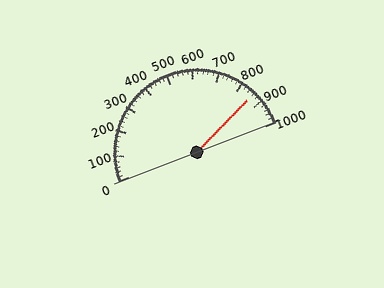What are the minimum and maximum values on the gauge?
The gauge ranges from 0 to 1000.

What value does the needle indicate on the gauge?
The needle indicates approximately 860.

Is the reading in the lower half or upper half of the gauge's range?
The reading is in the upper half of the range (0 to 1000).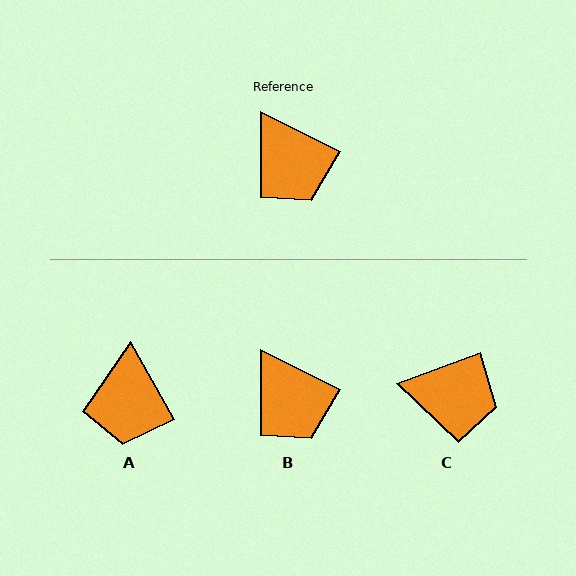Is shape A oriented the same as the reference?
No, it is off by about 35 degrees.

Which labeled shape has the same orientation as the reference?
B.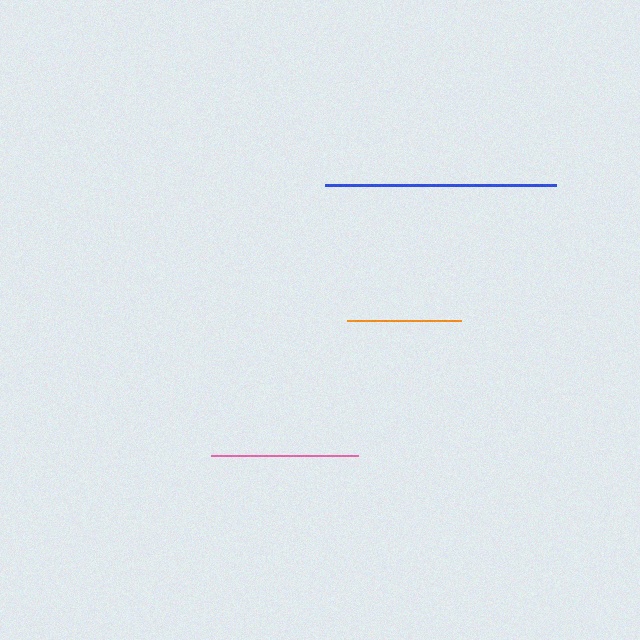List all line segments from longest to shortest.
From longest to shortest: blue, pink, orange.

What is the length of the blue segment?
The blue segment is approximately 231 pixels long.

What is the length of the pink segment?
The pink segment is approximately 147 pixels long.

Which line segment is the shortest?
The orange line is the shortest at approximately 114 pixels.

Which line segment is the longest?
The blue line is the longest at approximately 231 pixels.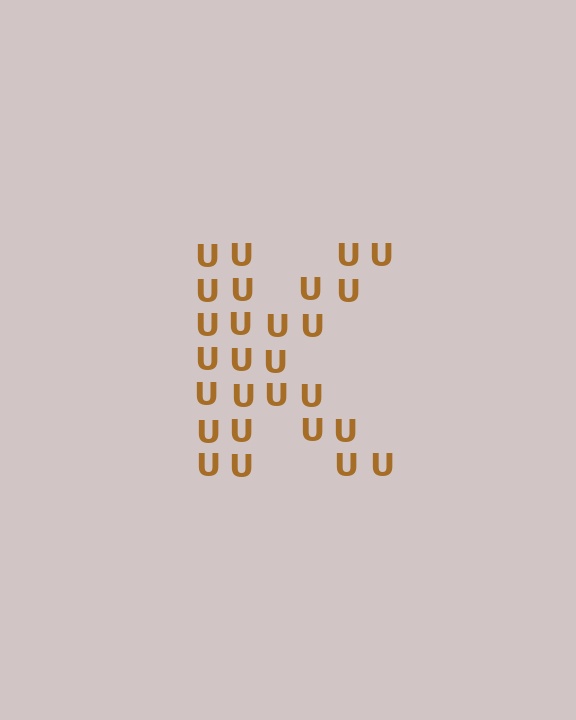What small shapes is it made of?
It is made of small letter U's.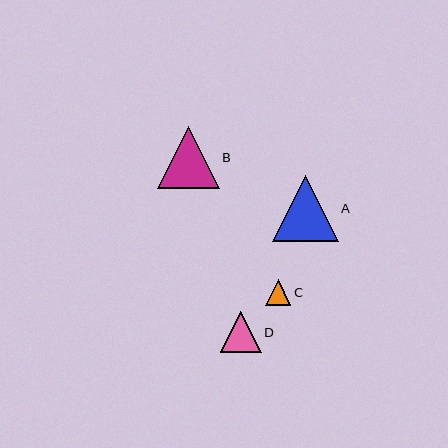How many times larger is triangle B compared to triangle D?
Triangle B is approximately 1.5 times the size of triangle D.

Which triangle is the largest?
Triangle A is the largest with a size of approximately 66 pixels.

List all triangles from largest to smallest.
From largest to smallest: A, B, D, C.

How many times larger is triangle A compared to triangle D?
Triangle A is approximately 1.6 times the size of triangle D.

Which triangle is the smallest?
Triangle C is the smallest with a size of approximately 25 pixels.